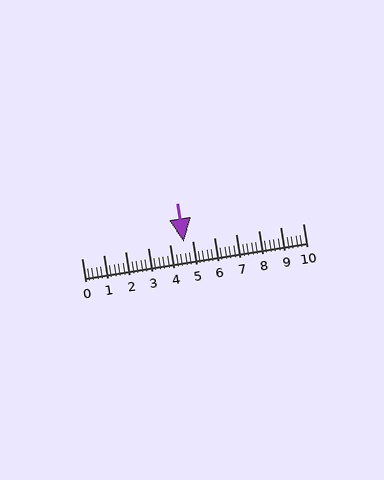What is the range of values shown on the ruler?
The ruler shows values from 0 to 10.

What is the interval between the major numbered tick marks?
The major tick marks are spaced 1 units apart.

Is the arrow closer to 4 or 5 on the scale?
The arrow is closer to 5.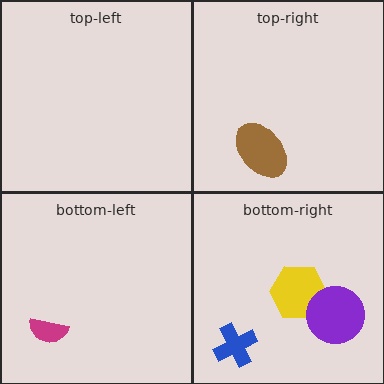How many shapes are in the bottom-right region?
3.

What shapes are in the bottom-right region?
The yellow hexagon, the purple circle, the blue cross.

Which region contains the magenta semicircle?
The bottom-left region.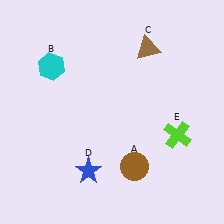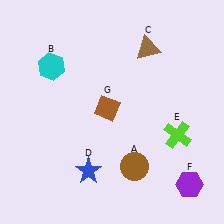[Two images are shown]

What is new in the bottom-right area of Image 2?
A purple hexagon (F) was added in the bottom-right area of Image 2.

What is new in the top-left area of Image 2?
A brown diamond (G) was added in the top-left area of Image 2.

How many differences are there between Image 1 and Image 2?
There are 2 differences between the two images.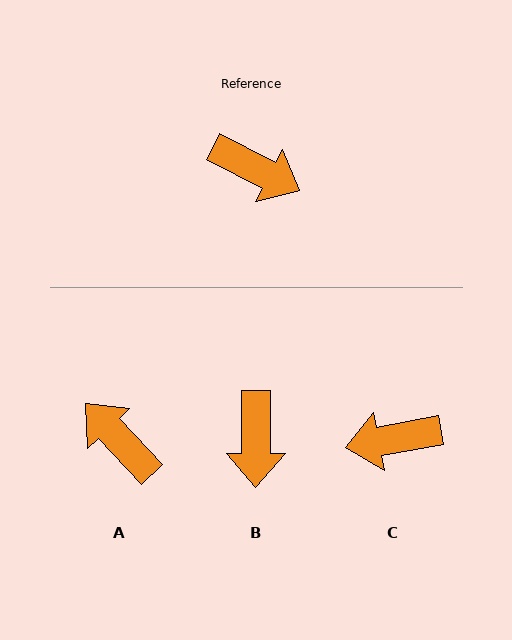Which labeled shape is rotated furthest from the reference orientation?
A, about 160 degrees away.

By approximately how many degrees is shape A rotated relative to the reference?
Approximately 160 degrees counter-clockwise.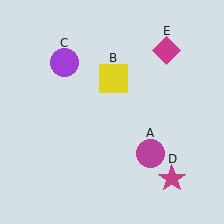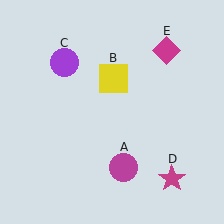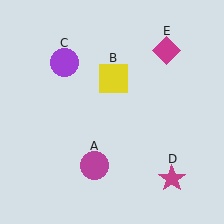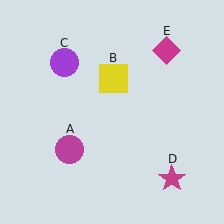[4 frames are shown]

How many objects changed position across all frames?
1 object changed position: magenta circle (object A).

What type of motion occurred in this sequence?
The magenta circle (object A) rotated clockwise around the center of the scene.